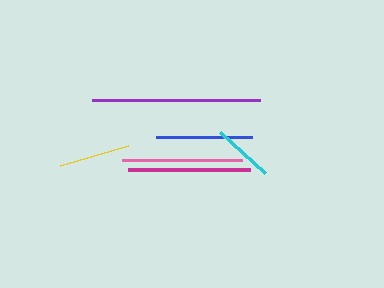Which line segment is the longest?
The purple line is the longest at approximately 168 pixels.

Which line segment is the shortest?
The cyan line is the shortest at approximately 62 pixels.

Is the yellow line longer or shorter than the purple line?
The purple line is longer than the yellow line.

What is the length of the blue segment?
The blue segment is approximately 97 pixels long.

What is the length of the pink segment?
The pink segment is approximately 120 pixels long.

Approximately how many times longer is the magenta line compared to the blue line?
The magenta line is approximately 1.3 times the length of the blue line.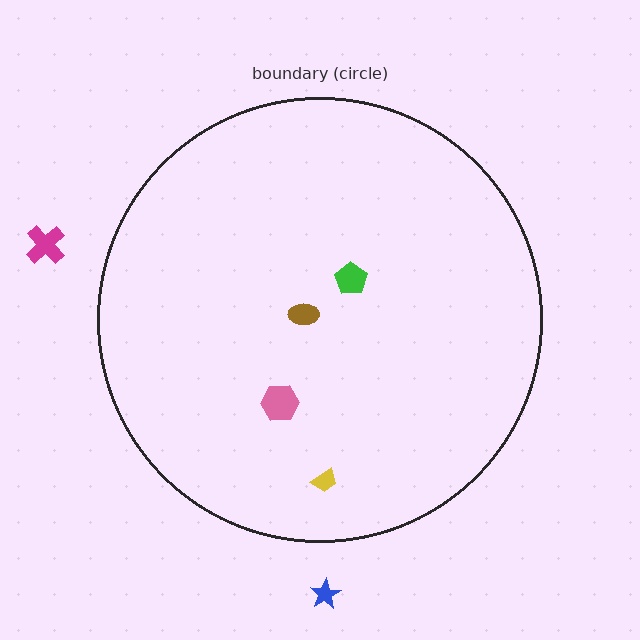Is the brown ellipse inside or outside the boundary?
Inside.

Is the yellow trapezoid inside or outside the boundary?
Inside.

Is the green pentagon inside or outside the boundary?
Inside.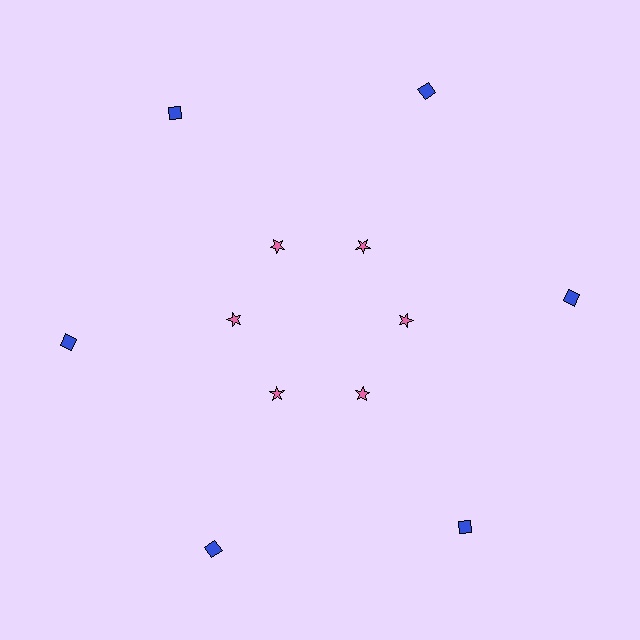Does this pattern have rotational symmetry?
Yes, this pattern has 6-fold rotational symmetry. It looks the same after rotating 60 degrees around the center.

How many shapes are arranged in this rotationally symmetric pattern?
There are 12 shapes, arranged in 6 groups of 2.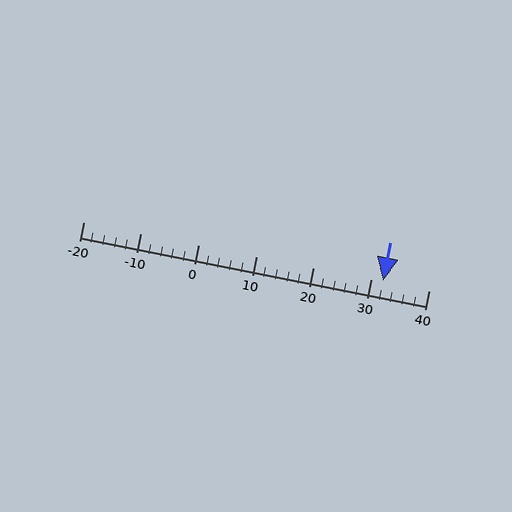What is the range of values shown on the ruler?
The ruler shows values from -20 to 40.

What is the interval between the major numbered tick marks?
The major tick marks are spaced 10 units apart.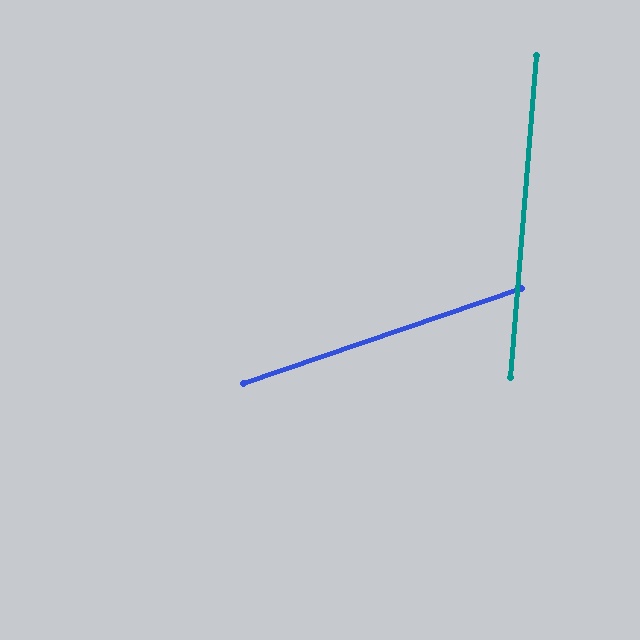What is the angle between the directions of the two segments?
Approximately 67 degrees.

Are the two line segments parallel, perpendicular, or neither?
Neither parallel nor perpendicular — they differ by about 67°.